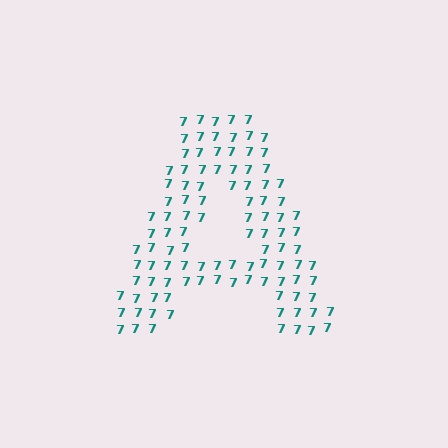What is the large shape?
The large shape is the letter A.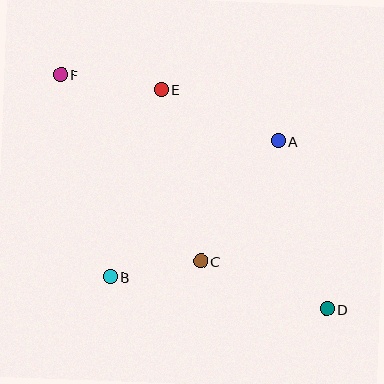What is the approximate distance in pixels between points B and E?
The distance between B and E is approximately 194 pixels.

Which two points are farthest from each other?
Points D and F are farthest from each other.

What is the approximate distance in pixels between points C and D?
The distance between C and D is approximately 135 pixels.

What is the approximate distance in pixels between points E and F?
The distance between E and F is approximately 102 pixels.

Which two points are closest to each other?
Points B and C are closest to each other.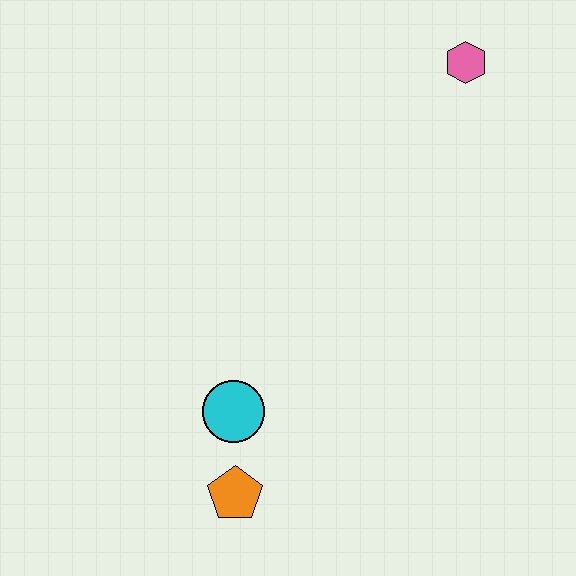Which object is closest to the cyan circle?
The orange pentagon is closest to the cyan circle.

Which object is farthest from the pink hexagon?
The orange pentagon is farthest from the pink hexagon.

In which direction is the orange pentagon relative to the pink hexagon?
The orange pentagon is below the pink hexagon.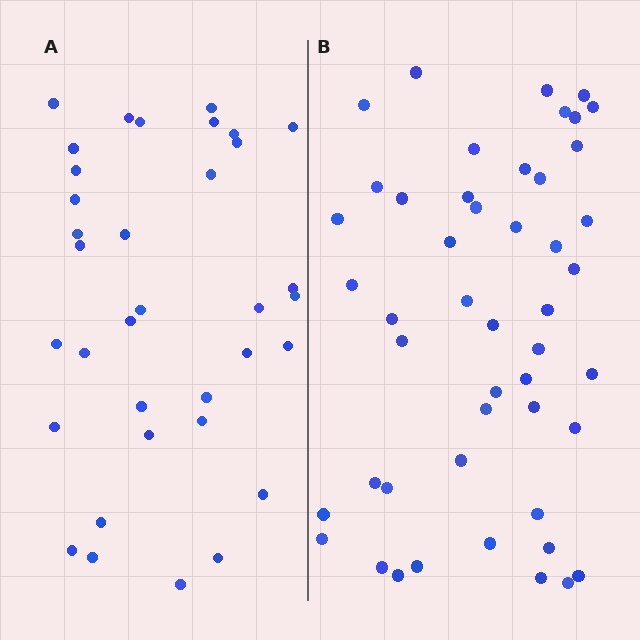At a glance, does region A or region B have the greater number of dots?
Region B (the right region) has more dots.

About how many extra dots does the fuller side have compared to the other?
Region B has approximately 15 more dots than region A.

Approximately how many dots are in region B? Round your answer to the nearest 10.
About 50 dots. (The exact count is 48, which rounds to 50.)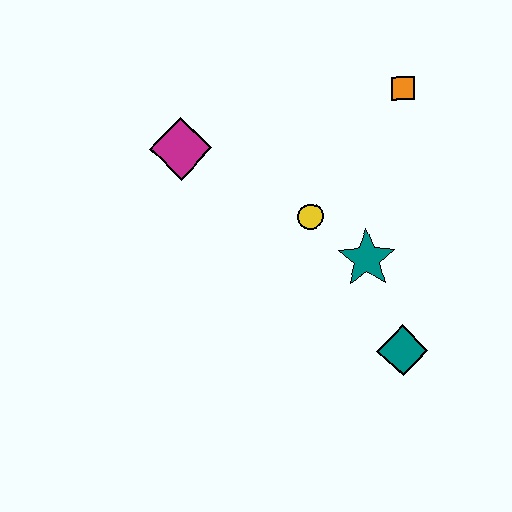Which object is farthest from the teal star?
The magenta diamond is farthest from the teal star.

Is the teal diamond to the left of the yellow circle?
No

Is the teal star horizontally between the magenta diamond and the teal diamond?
Yes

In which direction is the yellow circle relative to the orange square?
The yellow circle is below the orange square.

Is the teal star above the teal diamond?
Yes